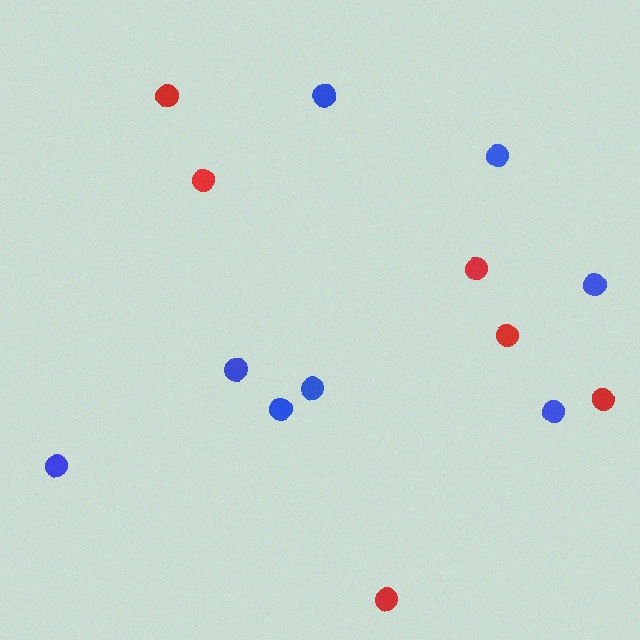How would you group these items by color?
There are 2 groups: one group of blue circles (8) and one group of red circles (6).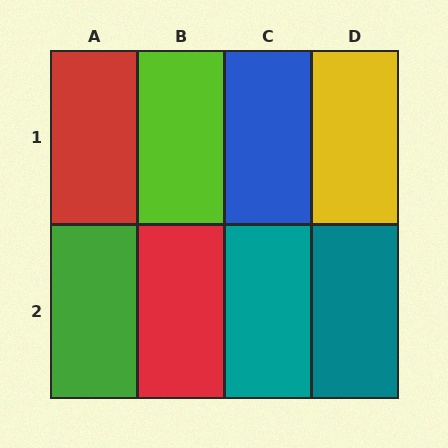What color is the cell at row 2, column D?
Teal.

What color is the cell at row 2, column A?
Green.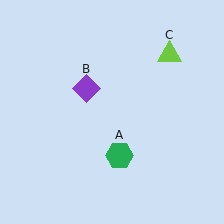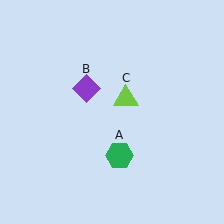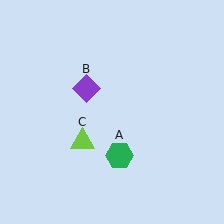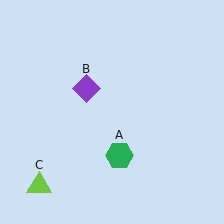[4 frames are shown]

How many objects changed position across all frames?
1 object changed position: lime triangle (object C).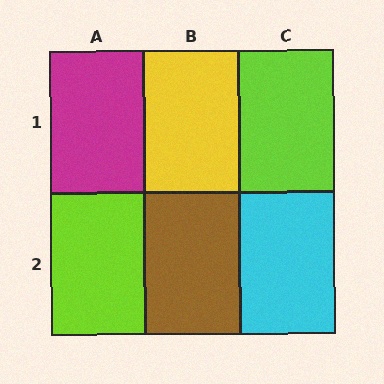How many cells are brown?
1 cell is brown.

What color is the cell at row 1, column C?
Lime.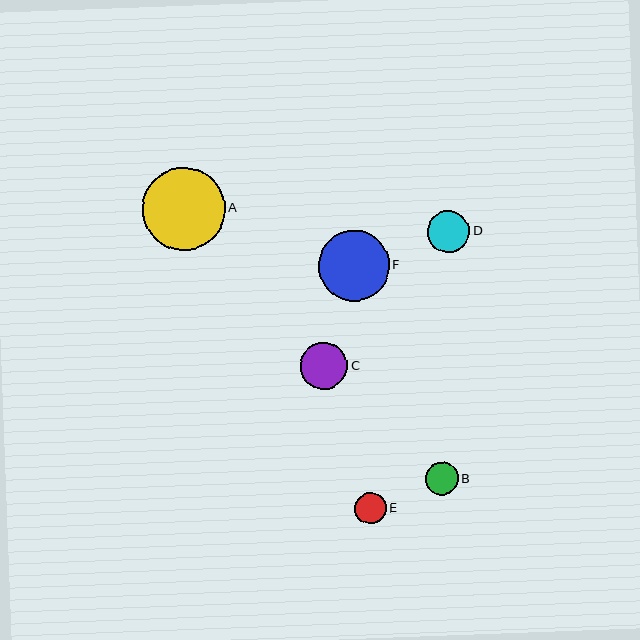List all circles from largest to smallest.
From largest to smallest: A, F, C, D, B, E.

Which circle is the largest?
Circle A is the largest with a size of approximately 83 pixels.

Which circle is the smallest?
Circle E is the smallest with a size of approximately 32 pixels.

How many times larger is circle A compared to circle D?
Circle A is approximately 2.0 times the size of circle D.